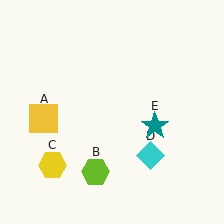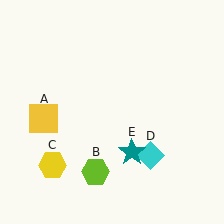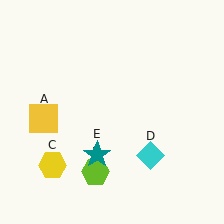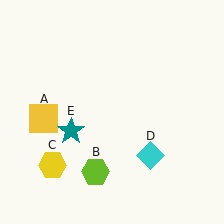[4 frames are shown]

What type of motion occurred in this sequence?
The teal star (object E) rotated clockwise around the center of the scene.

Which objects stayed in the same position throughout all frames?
Yellow square (object A) and lime hexagon (object B) and yellow hexagon (object C) and cyan diamond (object D) remained stationary.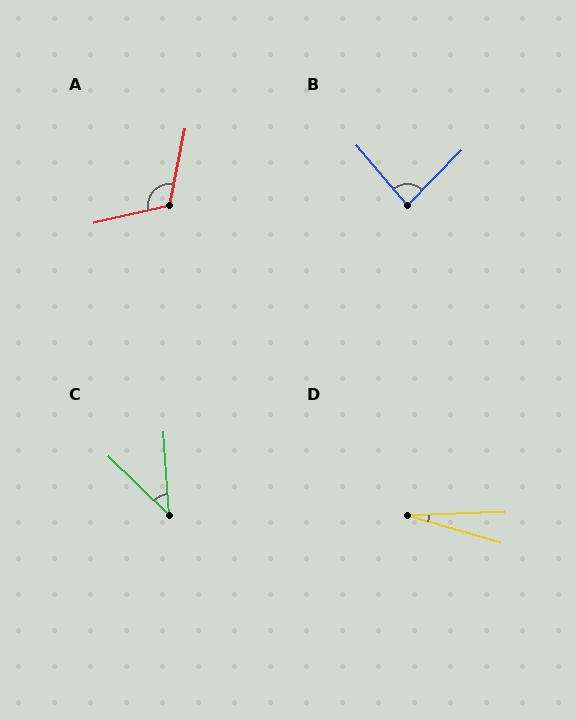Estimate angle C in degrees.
Approximately 42 degrees.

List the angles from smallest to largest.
D (18°), C (42°), B (85°), A (115°).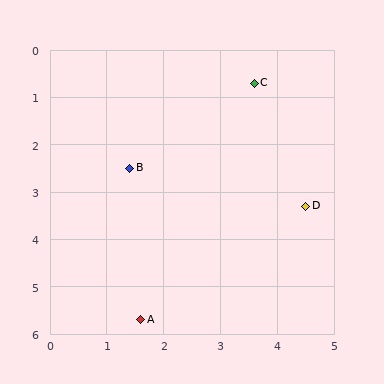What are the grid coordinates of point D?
Point D is at approximately (4.5, 3.3).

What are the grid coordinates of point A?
Point A is at approximately (1.6, 5.7).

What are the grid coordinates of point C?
Point C is at approximately (3.6, 0.7).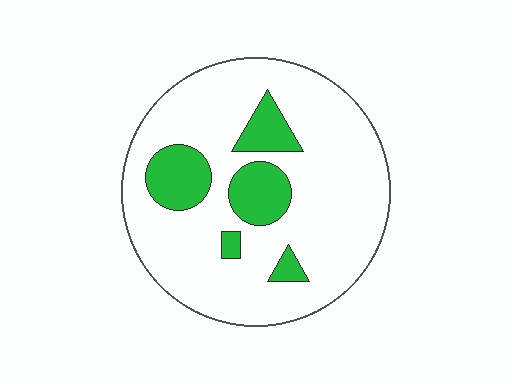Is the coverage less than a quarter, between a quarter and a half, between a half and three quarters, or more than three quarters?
Less than a quarter.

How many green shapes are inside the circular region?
5.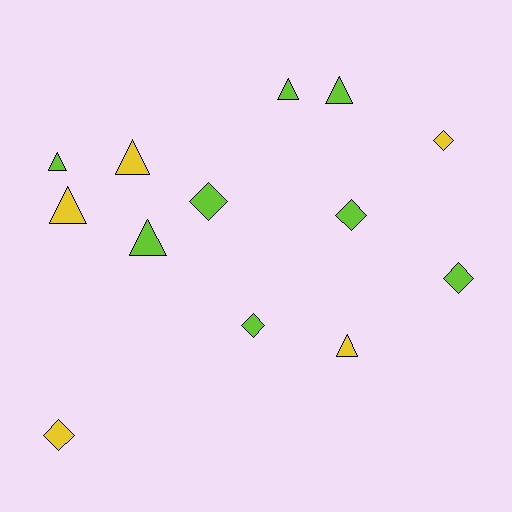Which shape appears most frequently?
Triangle, with 7 objects.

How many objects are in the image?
There are 13 objects.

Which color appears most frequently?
Lime, with 8 objects.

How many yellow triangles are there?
There are 3 yellow triangles.